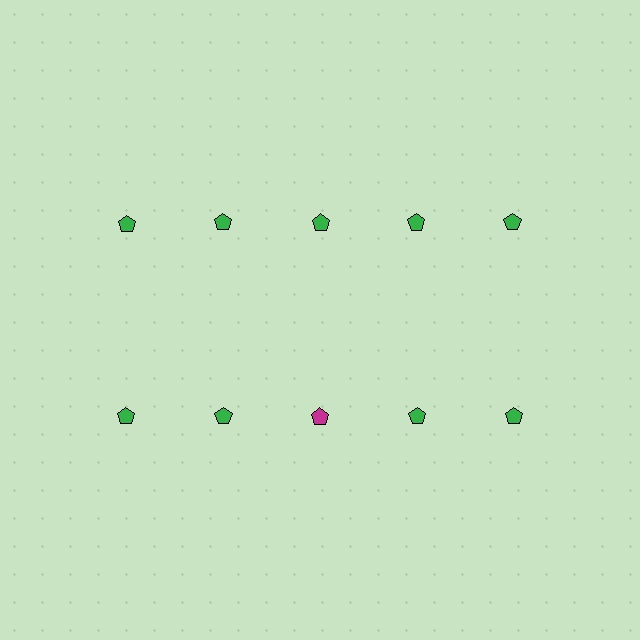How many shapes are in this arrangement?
There are 10 shapes arranged in a grid pattern.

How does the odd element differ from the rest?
It has a different color: magenta instead of green.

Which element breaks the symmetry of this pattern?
The magenta pentagon in the second row, center column breaks the symmetry. All other shapes are green pentagons.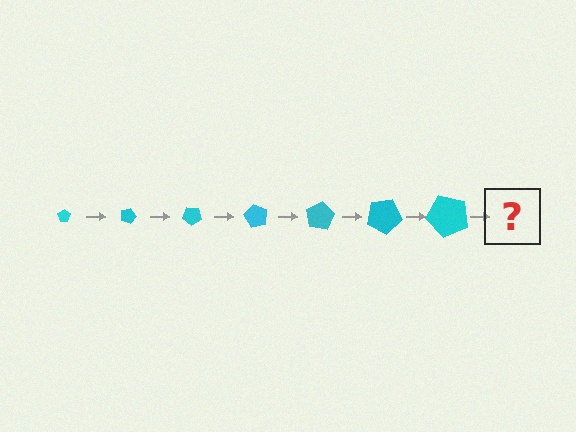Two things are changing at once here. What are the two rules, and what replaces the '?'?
The two rules are that the pentagon grows larger each step and it rotates 20 degrees each step. The '?' should be a pentagon, larger than the previous one and rotated 140 degrees from the start.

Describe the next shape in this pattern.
It should be a pentagon, larger than the previous one and rotated 140 degrees from the start.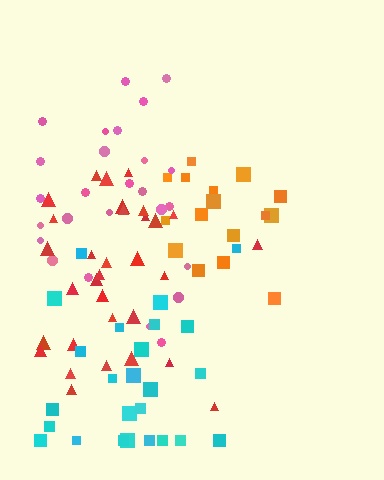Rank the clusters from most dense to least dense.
red, pink, cyan, orange.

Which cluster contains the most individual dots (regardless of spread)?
Red (32).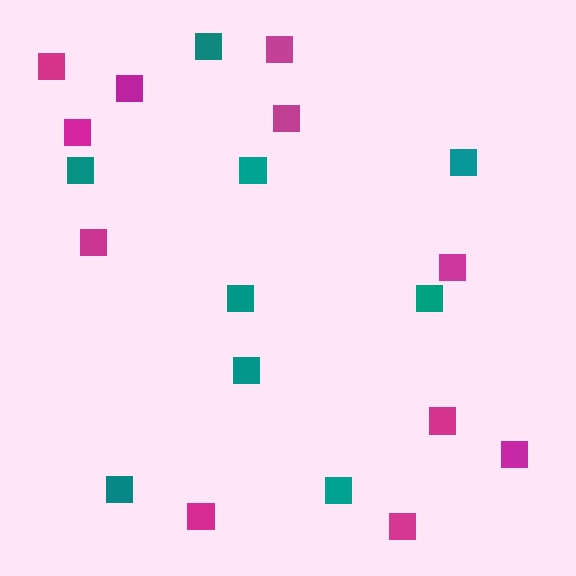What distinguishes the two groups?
There are 2 groups: one group of magenta squares (11) and one group of teal squares (9).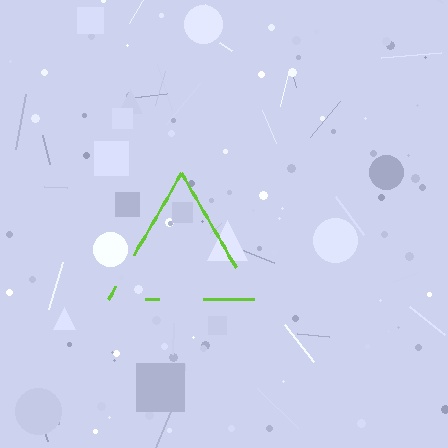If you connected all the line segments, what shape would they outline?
They would outline a triangle.